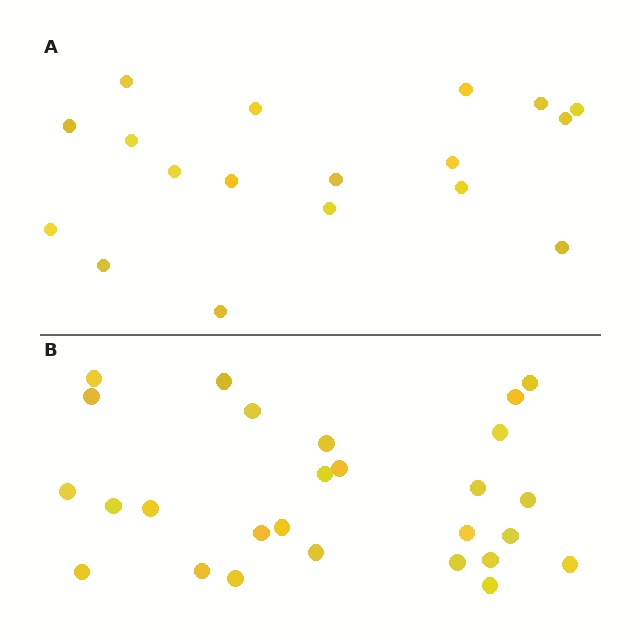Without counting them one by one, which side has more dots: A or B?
Region B (the bottom region) has more dots.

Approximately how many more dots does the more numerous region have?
Region B has roughly 8 or so more dots than region A.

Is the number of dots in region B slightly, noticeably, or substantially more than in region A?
Region B has substantially more. The ratio is roughly 1.5 to 1.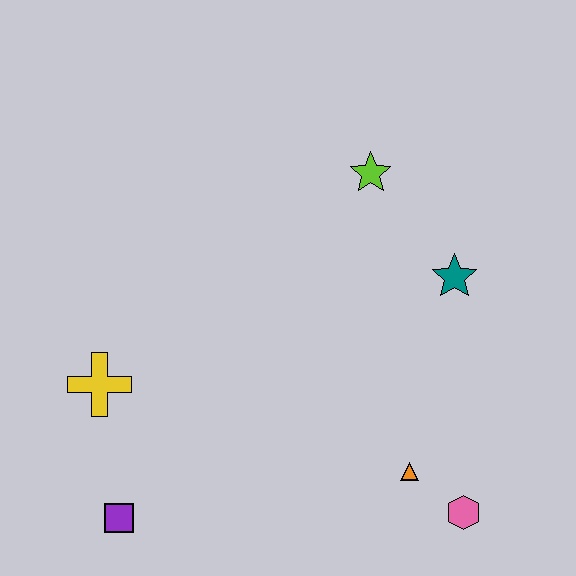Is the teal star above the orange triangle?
Yes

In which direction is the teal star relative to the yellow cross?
The teal star is to the right of the yellow cross.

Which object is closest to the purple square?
The yellow cross is closest to the purple square.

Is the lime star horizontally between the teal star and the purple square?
Yes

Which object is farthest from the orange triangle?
The yellow cross is farthest from the orange triangle.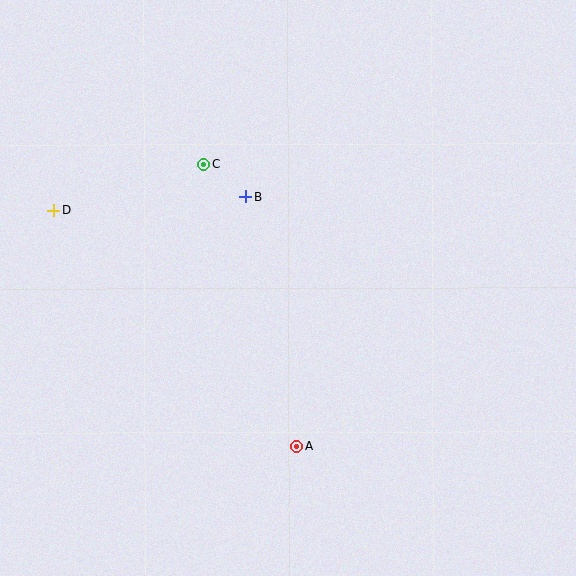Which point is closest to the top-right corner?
Point B is closest to the top-right corner.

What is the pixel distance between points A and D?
The distance between A and D is 339 pixels.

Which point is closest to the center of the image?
Point B at (245, 197) is closest to the center.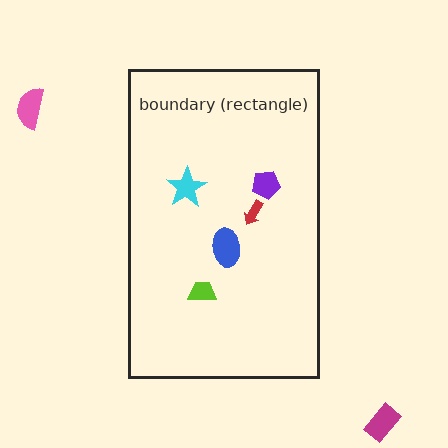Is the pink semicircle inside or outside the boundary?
Outside.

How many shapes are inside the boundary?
5 inside, 2 outside.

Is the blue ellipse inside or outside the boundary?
Inside.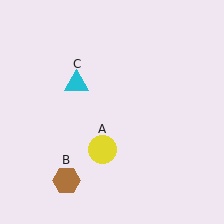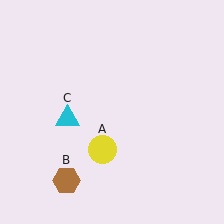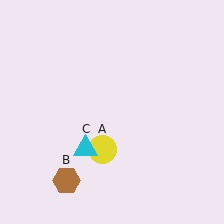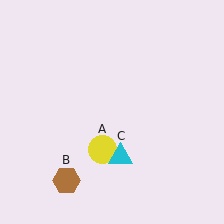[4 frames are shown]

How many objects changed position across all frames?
1 object changed position: cyan triangle (object C).